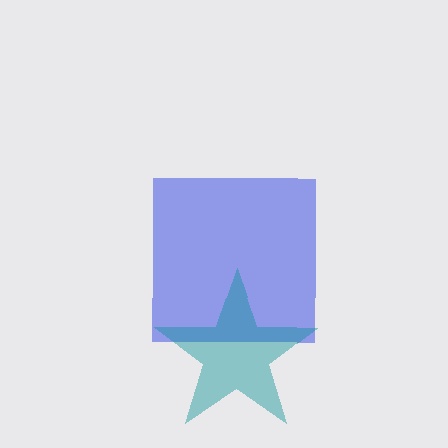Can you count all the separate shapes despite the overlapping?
Yes, there are 2 separate shapes.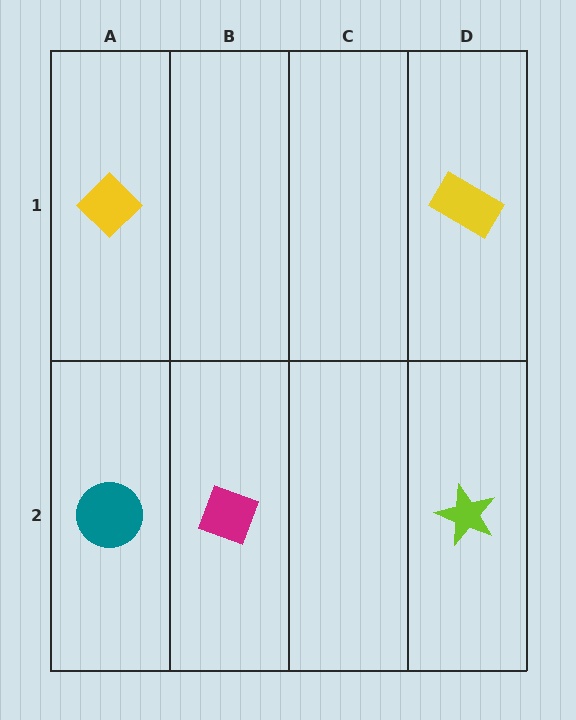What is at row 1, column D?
A yellow rectangle.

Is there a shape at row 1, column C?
No, that cell is empty.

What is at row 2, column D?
A lime star.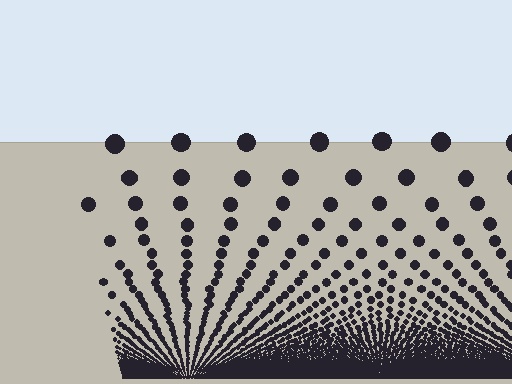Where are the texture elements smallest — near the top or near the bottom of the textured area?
Near the bottom.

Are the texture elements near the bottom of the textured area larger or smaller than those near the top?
Smaller. The gradient is inverted — elements near the bottom are smaller and denser.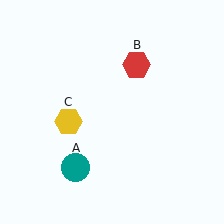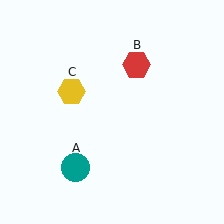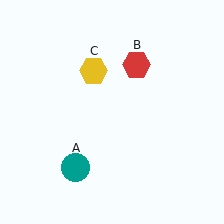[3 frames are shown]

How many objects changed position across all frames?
1 object changed position: yellow hexagon (object C).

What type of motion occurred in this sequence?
The yellow hexagon (object C) rotated clockwise around the center of the scene.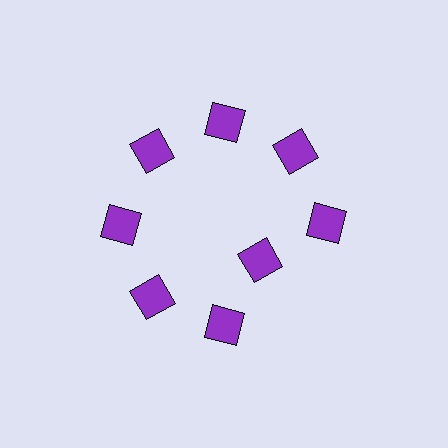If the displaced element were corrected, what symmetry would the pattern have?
It would have 8-fold rotational symmetry — the pattern would map onto itself every 45 degrees.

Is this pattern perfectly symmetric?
No. The 8 purple diamonds are arranged in a ring, but one element near the 4 o'clock position is pulled inward toward the center, breaking the 8-fold rotational symmetry.